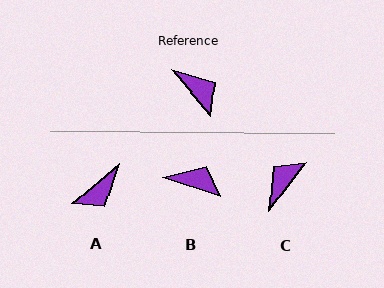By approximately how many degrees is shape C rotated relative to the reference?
Approximately 103 degrees counter-clockwise.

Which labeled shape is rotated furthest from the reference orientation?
C, about 103 degrees away.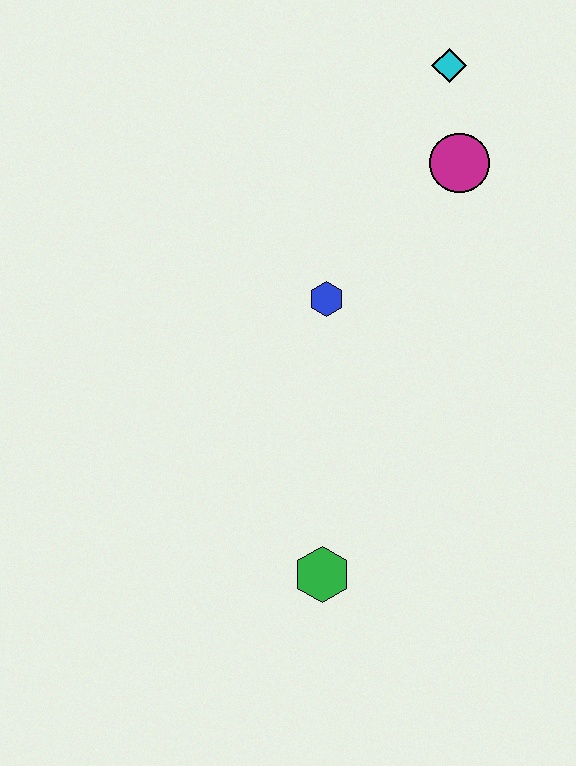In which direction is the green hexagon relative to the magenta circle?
The green hexagon is below the magenta circle.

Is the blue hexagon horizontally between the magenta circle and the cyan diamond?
No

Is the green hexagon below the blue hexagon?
Yes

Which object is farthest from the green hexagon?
The cyan diamond is farthest from the green hexagon.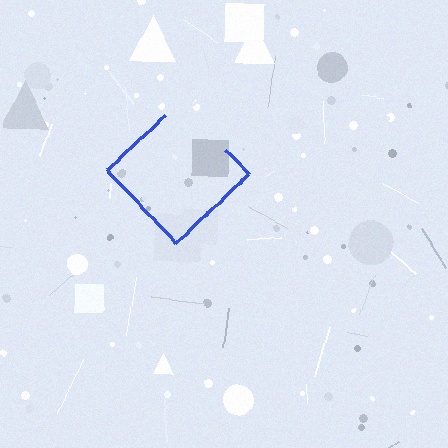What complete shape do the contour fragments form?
The contour fragments form a diamond.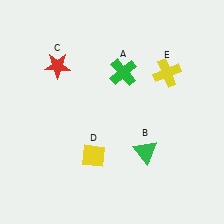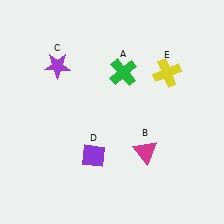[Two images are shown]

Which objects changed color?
B changed from green to magenta. C changed from red to purple. D changed from yellow to purple.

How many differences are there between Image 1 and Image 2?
There are 3 differences between the two images.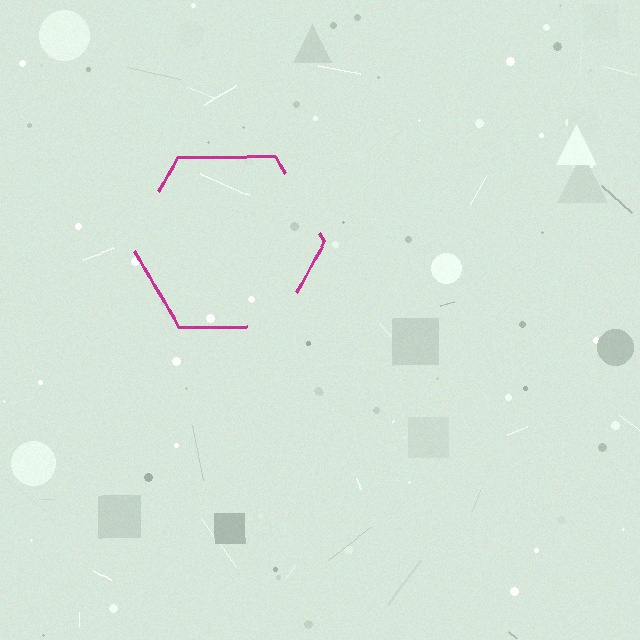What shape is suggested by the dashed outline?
The dashed outline suggests a hexagon.